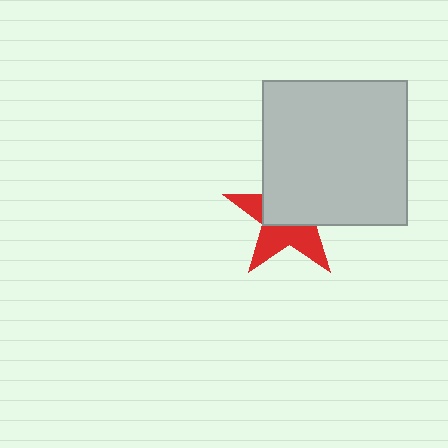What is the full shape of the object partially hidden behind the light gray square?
The partially hidden object is a red star.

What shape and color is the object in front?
The object in front is a light gray square.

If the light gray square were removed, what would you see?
You would see the complete red star.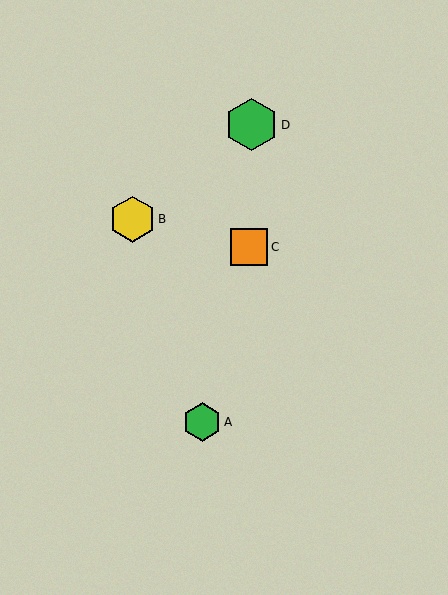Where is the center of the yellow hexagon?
The center of the yellow hexagon is at (132, 219).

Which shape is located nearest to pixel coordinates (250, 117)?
The green hexagon (labeled D) at (251, 125) is nearest to that location.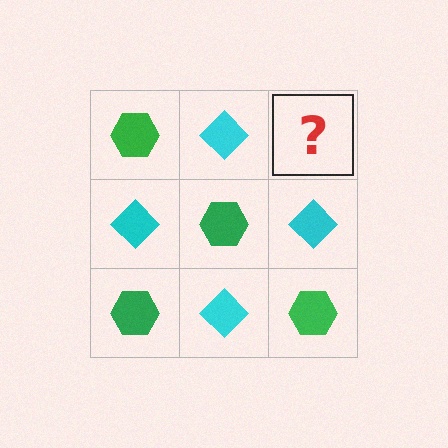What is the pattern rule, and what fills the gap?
The rule is that it alternates green hexagon and cyan diamond in a checkerboard pattern. The gap should be filled with a green hexagon.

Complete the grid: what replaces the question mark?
The question mark should be replaced with a green hexagon.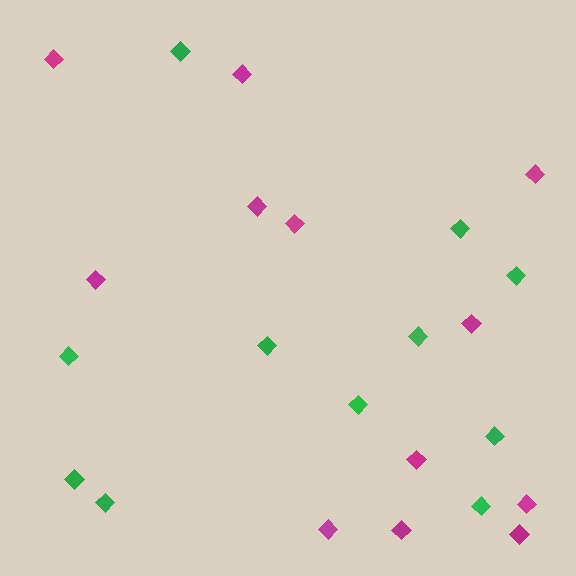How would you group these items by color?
There are 2 groups: one group of magenta diamonds (12) and one group of green diamonds (11).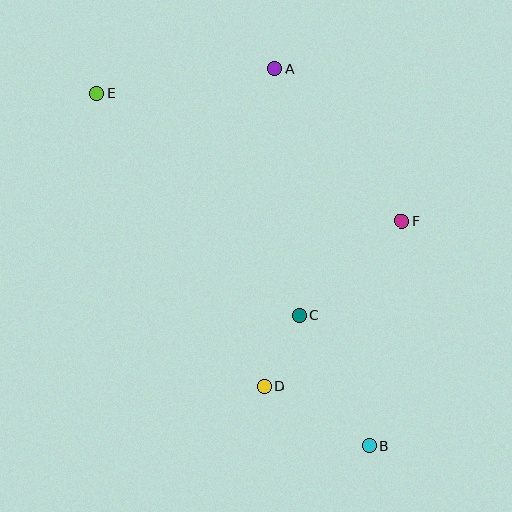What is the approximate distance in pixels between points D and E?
The distance between D and E is approximately 337 pixels.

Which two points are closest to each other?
Points C and D are closest to each other.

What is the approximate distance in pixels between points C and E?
The distance between C and E is approximately 300 pixels.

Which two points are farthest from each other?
Points B and E are farthest from each other.